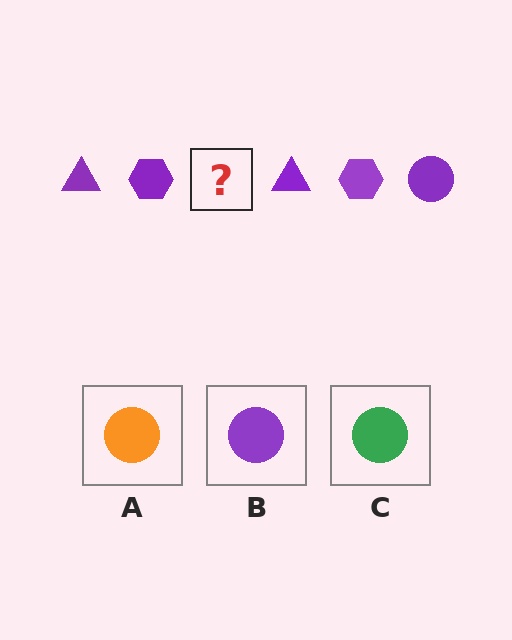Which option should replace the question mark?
Option B.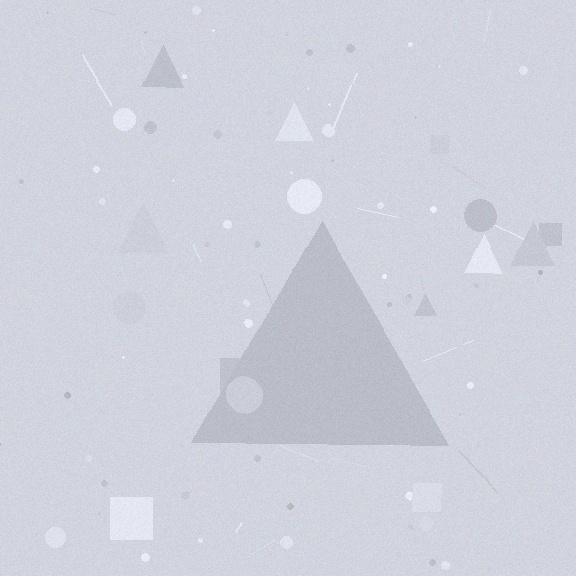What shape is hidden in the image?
A triangle is hidden in the image.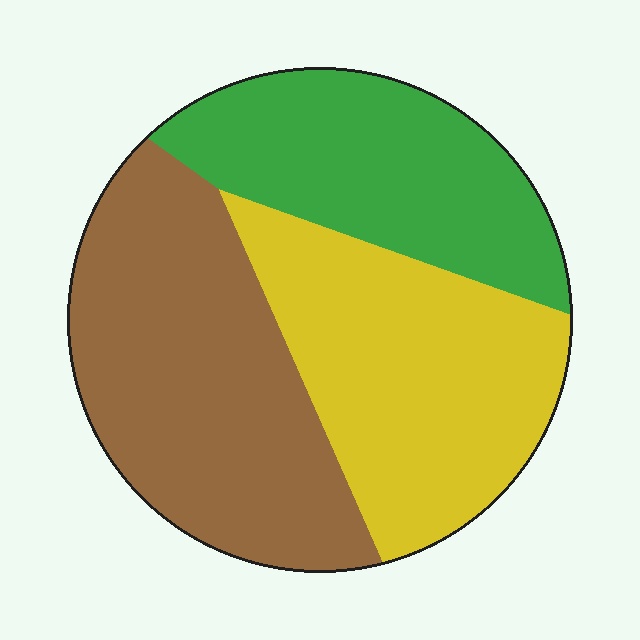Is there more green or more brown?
Brown.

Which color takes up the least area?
Green, at roughly 25%.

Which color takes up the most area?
Brown, at roughly 40%.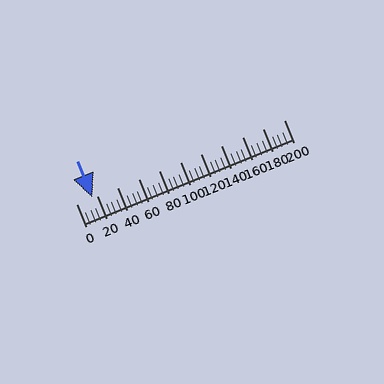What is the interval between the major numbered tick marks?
The major tick marks are spaced 20 units apart.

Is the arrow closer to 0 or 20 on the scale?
The arrow is closer to 20.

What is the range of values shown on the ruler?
The ruler shows values from 0 to 200.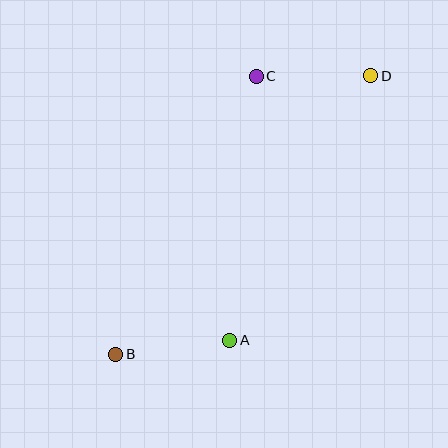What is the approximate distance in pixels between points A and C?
The distance between A and C is approximately 265 pixels.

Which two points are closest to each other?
Points C and D are closest to each other.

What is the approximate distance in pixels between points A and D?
The distance between A and D is approximately 300 pixels.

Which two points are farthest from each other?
Points B and D are farthest from each other.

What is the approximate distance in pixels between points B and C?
The distance between B and C is approximately 311 pixels.